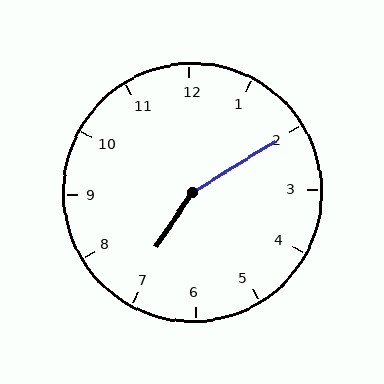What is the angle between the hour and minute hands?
Approximately 155 degrees.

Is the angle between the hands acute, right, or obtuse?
It is obtuse.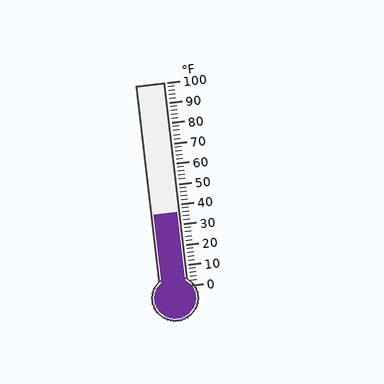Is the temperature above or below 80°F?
The temperature is below 80°F.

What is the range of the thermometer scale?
The thermometer scale ranges from 0°F to 100°F.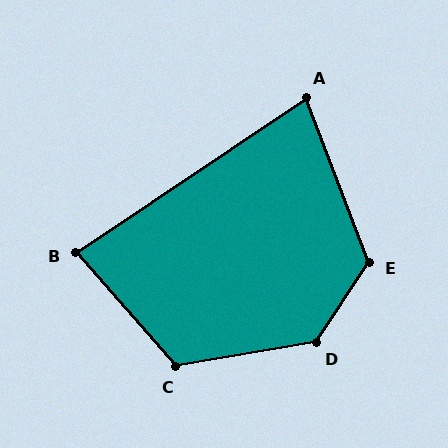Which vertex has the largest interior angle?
D, at approximately 133 degrees.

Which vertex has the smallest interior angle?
A, at approximately 77 degrees.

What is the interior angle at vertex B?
Approximately 83 degrees (acute).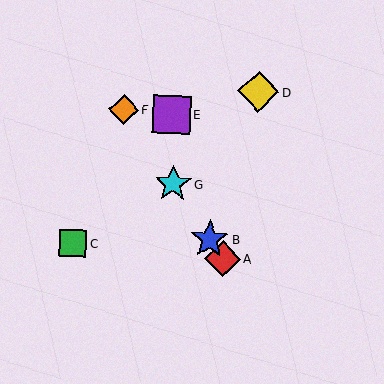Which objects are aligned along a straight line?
Objects A, B, F, G are aligned along a straight line.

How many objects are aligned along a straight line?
4 objects (A, B, F, G) are aligned along a straight line.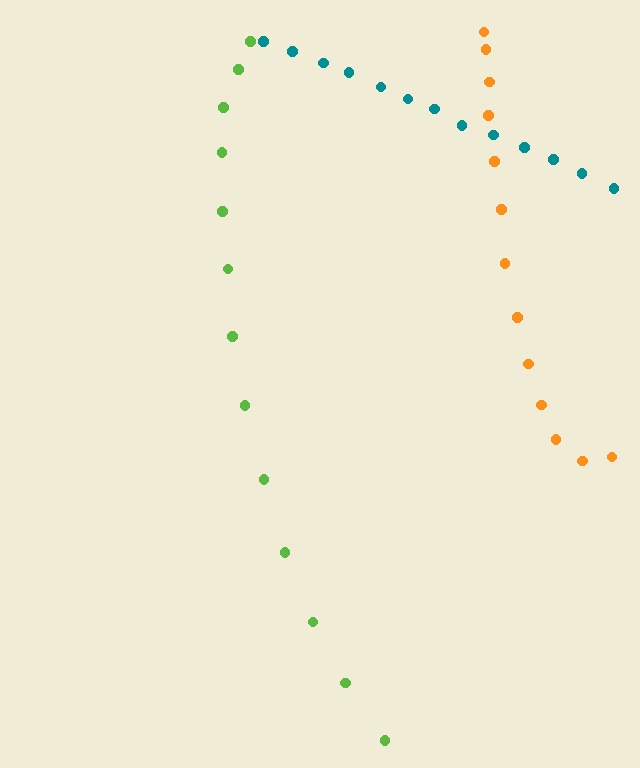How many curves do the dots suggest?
There are 3 distinct paths.